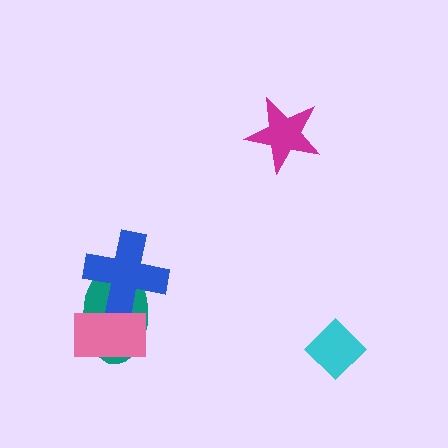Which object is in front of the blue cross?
The pink rectangle is in front of the blue cross.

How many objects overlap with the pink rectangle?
2 objects overlap with the pink rectangle.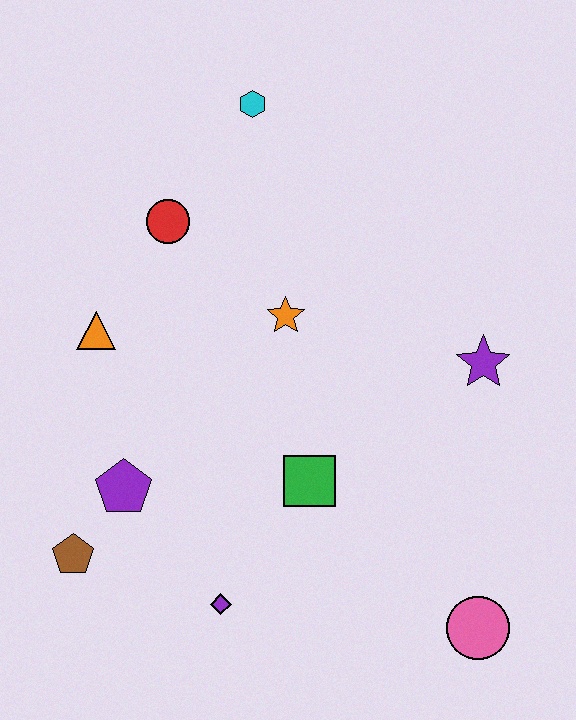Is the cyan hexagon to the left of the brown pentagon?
No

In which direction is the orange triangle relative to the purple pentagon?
The orange triangle is above the purple pentagon.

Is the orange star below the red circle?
Yes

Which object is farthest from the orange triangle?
The pink circle is farthest from the orange triangle.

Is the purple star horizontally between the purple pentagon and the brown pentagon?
No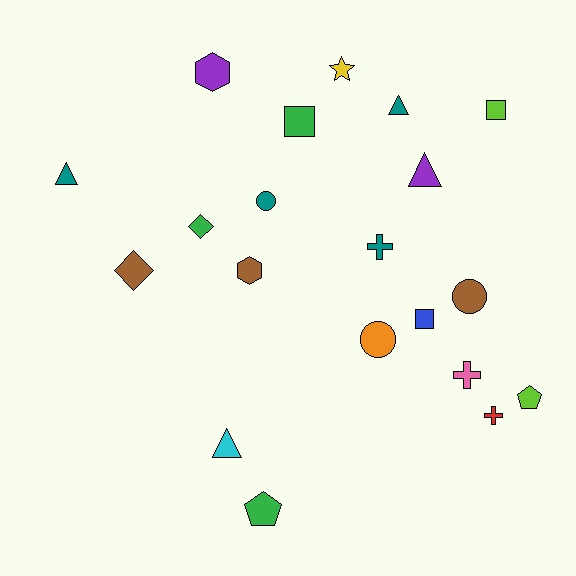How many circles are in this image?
There are 3 circles.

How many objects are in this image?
There are 20 objects.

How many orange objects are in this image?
There is 1 orange object.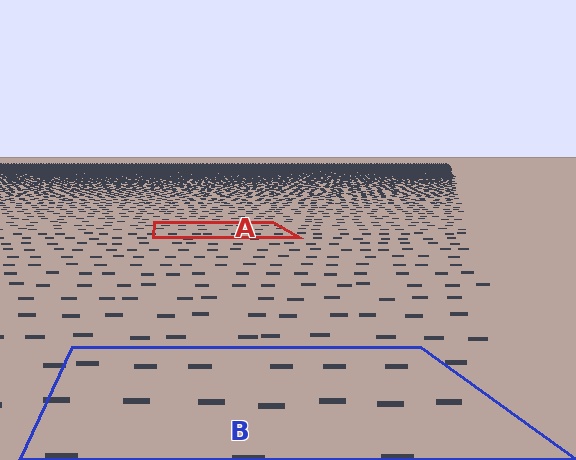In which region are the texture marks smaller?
The texture marks are smaller in region A, because it is farther away.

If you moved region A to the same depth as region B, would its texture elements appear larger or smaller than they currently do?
They would appear larger. At a closer depth, the same texture elements are projected at a bigger on-screen size.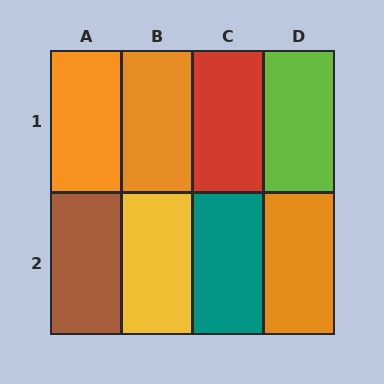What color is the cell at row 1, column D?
Lime.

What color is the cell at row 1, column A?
Orange.